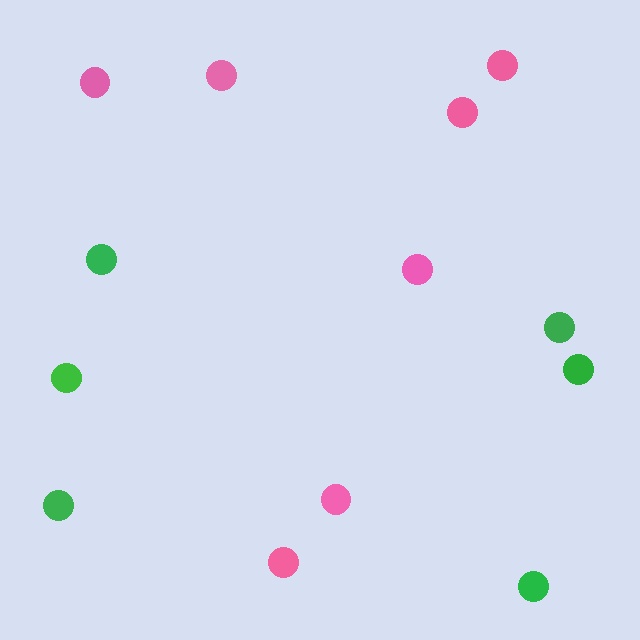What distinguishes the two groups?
There are 2 groups: one group of green circles (6) and one group of pink circles (7).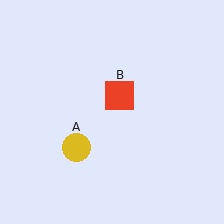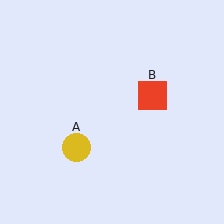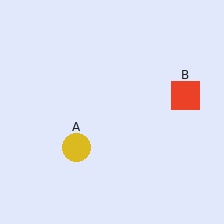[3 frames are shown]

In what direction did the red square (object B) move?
The red square (object B) moved right.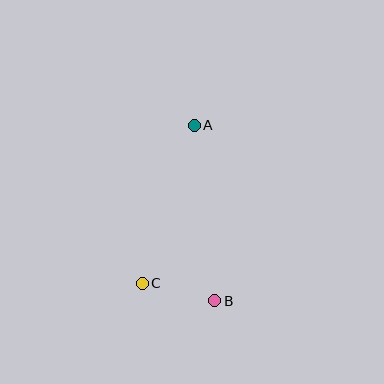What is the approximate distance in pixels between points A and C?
The distance between A and C is approximately 166 pixels.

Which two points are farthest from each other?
Points A and B are farthest from each other.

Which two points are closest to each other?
Points B and C are closest to each other.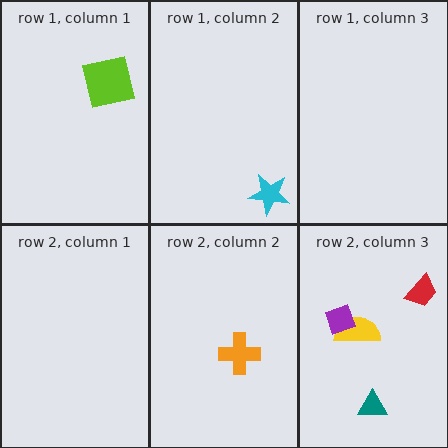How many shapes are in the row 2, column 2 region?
1.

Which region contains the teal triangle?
The row 2, column 3 region.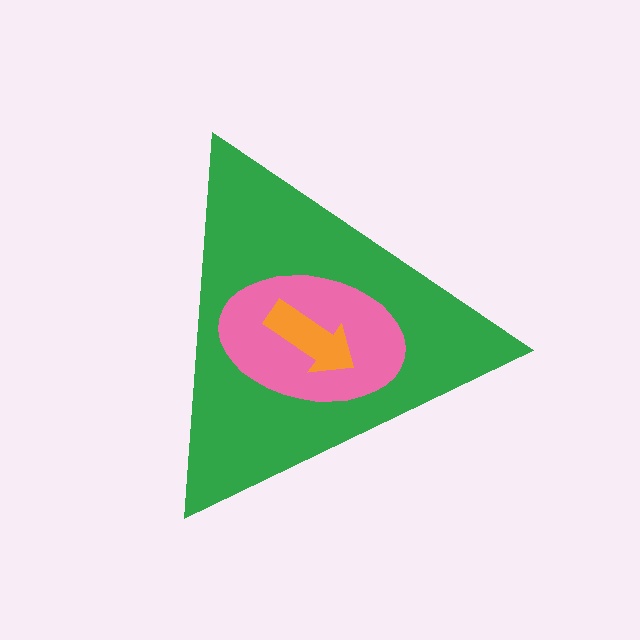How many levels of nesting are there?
3.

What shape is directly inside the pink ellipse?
The orange arrow.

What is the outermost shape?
The green triangle.